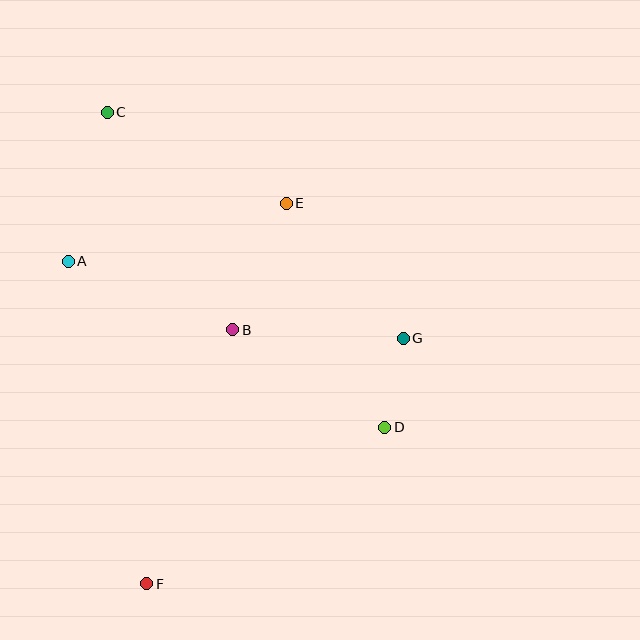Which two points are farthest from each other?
Points C and F are farthest from each other.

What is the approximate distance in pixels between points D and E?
The distance between D and E is approximately 245 pixels.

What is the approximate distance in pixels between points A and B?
The distance between A and B is approximately 178 pixels.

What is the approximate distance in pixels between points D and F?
The distance between D and F is approximately 285 pixels.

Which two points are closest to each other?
Points D and G are closest to each other.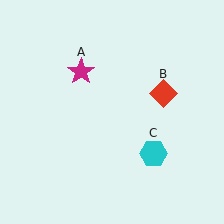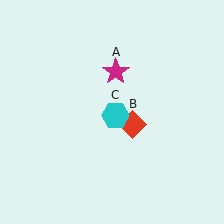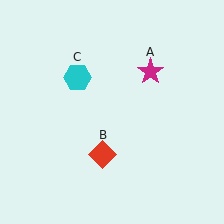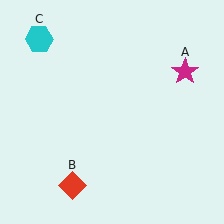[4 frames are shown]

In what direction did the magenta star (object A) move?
The magenta star (object A) moved right.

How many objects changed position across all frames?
3 objects changed position: magenta star (object A), red diamond (object B), cyan hexagon (object C).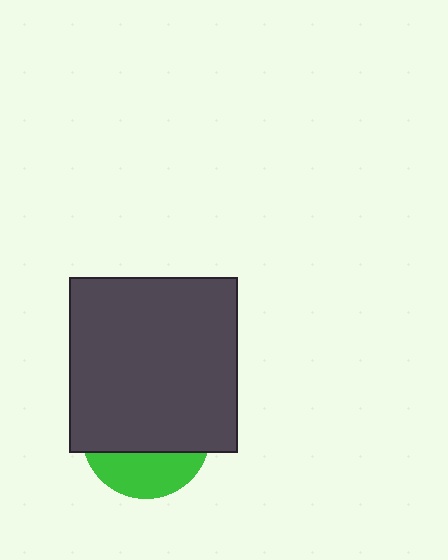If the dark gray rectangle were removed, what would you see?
You would see the complete green circle.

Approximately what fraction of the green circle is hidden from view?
Roughly 68% of the green circle is hidden behind the dark gray rectangle.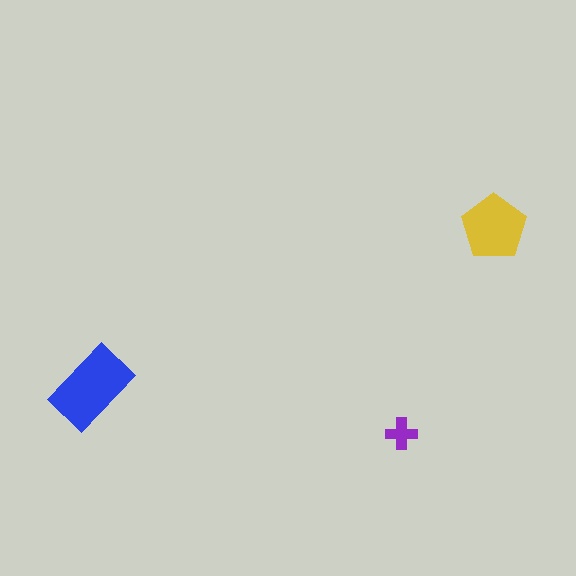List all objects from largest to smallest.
The blue rectangle, the yellow pentagon, the purple cross.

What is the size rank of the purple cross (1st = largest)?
3rd.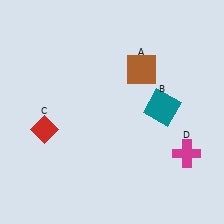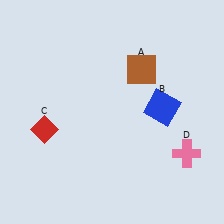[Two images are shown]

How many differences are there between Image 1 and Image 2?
There are 2 differences between the two images.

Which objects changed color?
B changed from teal to blue. D changed from magenta to pink.